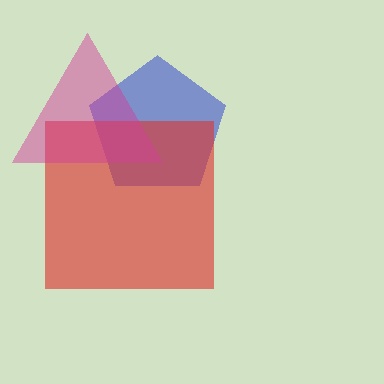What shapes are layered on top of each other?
The layered shapes are: a blue pentagon, a red square, a magenta triangle.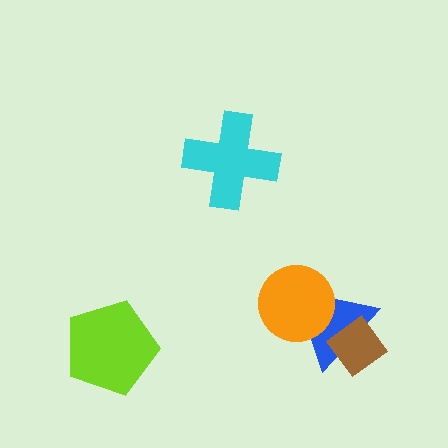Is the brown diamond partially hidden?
No, no other shape covers it.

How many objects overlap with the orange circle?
1 object overlaps with the orange circle.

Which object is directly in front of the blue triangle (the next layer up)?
The brown diamond is directly in front of the blue triangle.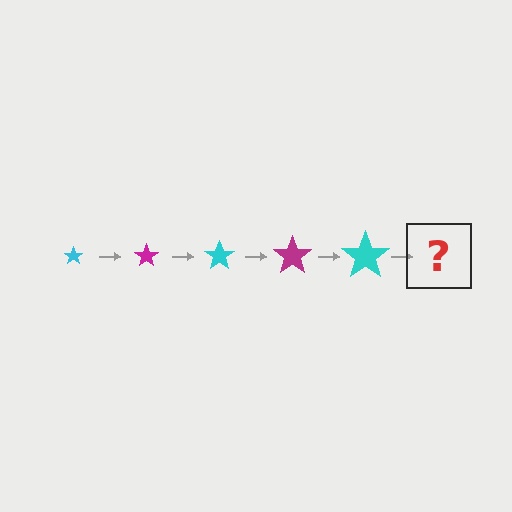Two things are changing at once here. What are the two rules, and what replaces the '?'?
The two rules are that the star grows larger each step and the color cycles through cyan and magenta. The '?' should be a magenta star, larger than the previous one.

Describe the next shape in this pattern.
It should be a magenta star, larger than the previous one.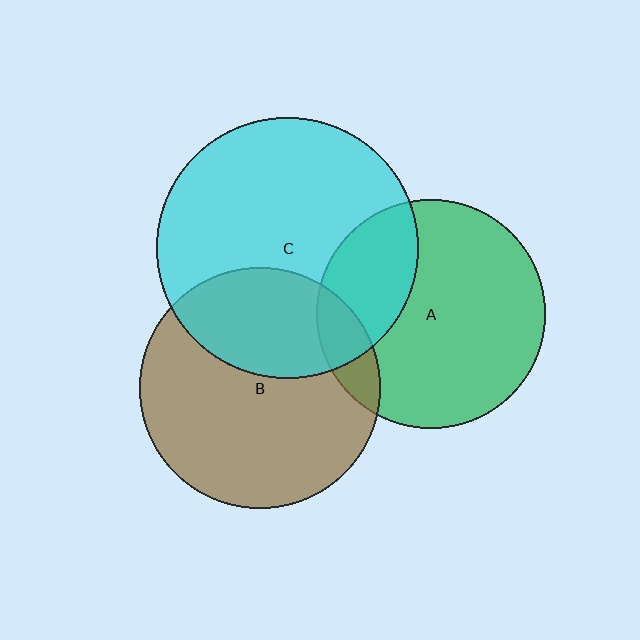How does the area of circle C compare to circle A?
Approximately 1.3 times.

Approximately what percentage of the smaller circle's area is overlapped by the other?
Approximately 35%.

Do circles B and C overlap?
Yes.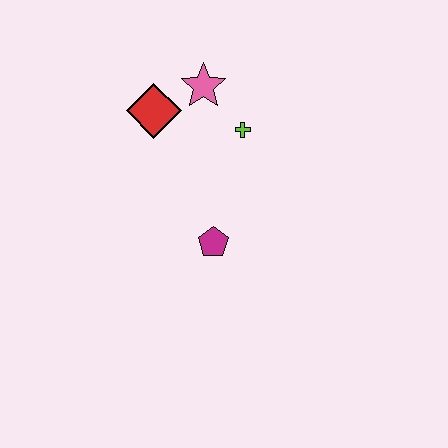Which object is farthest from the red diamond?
The magenta pentagon is farthest from the red diamond.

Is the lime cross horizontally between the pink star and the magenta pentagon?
No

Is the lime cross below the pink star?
Yes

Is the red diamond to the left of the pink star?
Yes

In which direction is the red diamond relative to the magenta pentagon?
The red diamond is above the magenta pentagon.